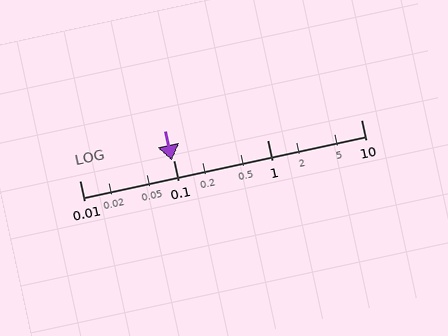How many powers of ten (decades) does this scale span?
The scale spans 3 decades, from 0.01 to 10.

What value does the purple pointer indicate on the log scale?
The pointer indicates approximately 0.097.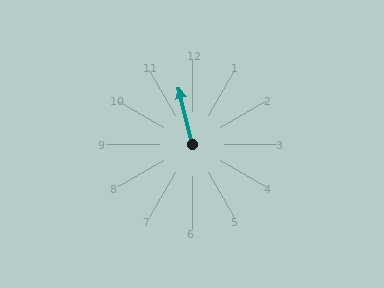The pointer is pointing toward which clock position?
Roughly 12 o'clock.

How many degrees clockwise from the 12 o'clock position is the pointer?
Approximately 346 degrees.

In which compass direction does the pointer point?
North.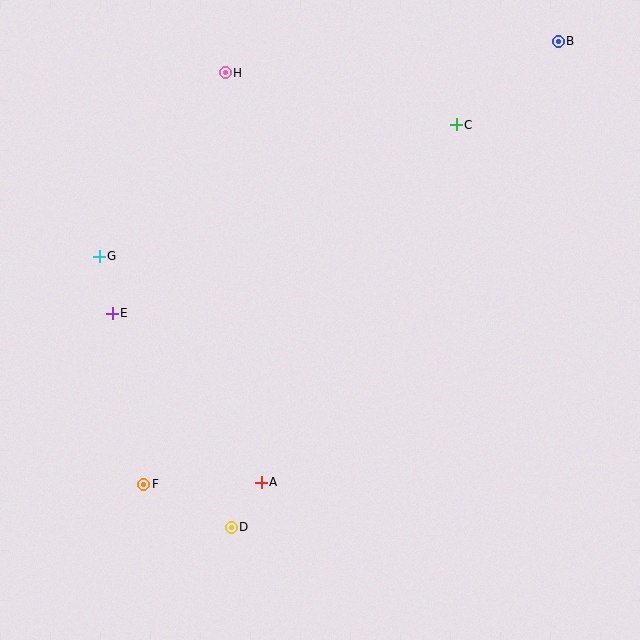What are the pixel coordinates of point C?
Point C is at (456, 125).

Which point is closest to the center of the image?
Point A at (261, 482) is closest to the center.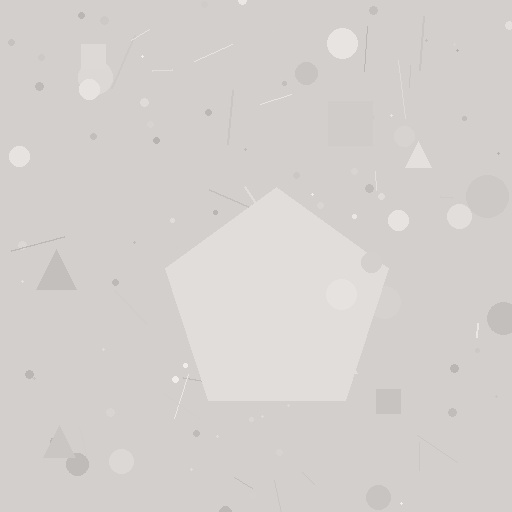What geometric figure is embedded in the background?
A pentagon is embedded in the background.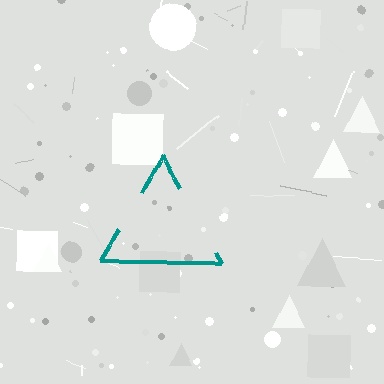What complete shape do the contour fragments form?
The contour fragments form a triangle.